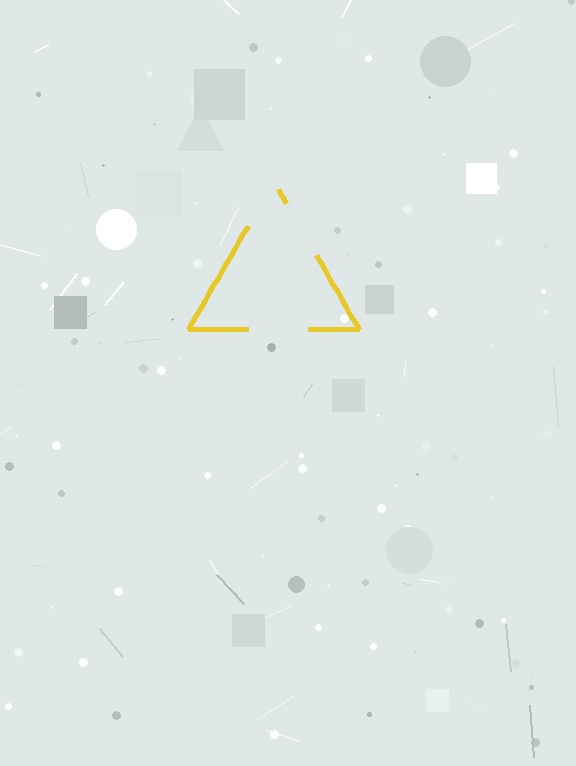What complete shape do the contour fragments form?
The contour fragments form a triangle.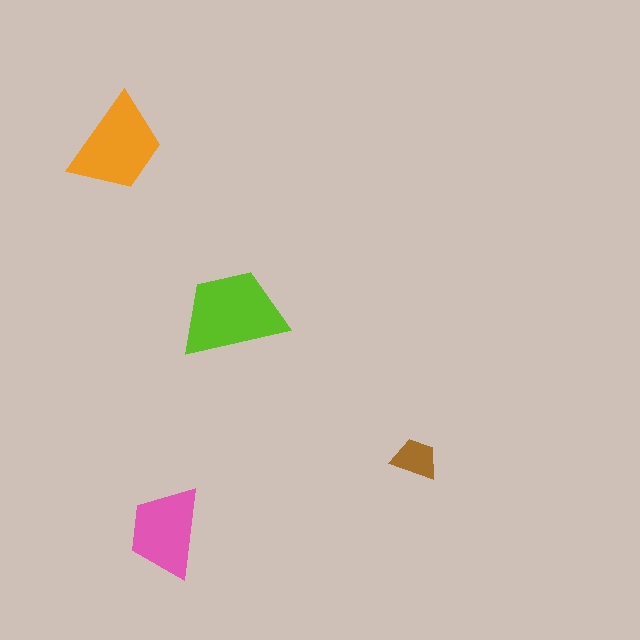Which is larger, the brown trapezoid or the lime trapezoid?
The lime one.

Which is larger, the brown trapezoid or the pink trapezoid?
The pink one.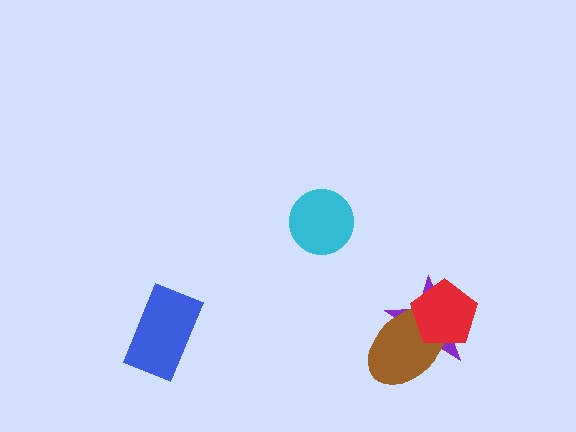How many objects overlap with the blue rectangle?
0 objects overlap with the blue rectangle.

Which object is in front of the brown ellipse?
The red pentagon is in front of the brown ellipse.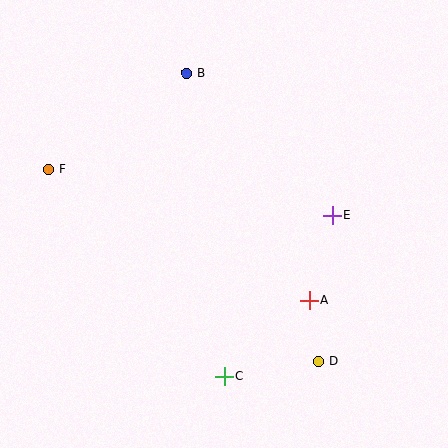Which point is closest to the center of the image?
Point E at (332, 215) is closest to the center.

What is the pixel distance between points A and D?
The distance between A and D is 62 pixels.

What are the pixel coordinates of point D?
Point D is at (319, 361).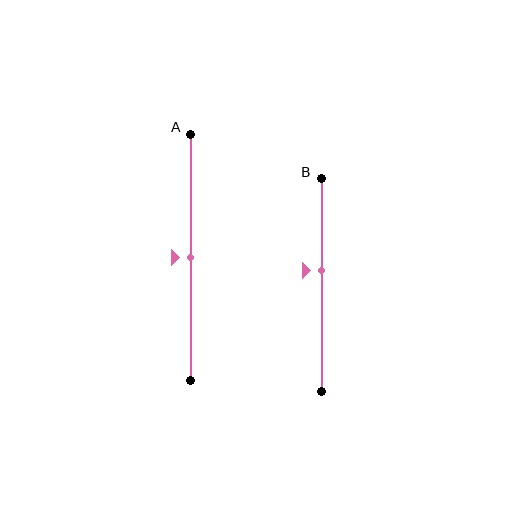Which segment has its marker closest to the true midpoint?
Segment A has its marker closest to the true midpoint.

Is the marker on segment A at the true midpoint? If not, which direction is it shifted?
Yes, the marker on segment A is at the true midpoint.